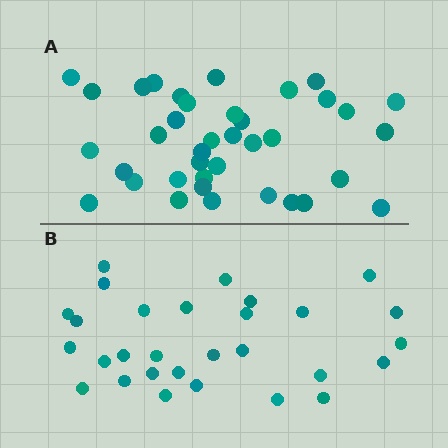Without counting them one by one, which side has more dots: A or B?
Region A (the top region) has more dots.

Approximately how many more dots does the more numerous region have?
Region A has roughly 8 or so more dots than region B.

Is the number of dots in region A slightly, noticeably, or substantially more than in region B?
Region A has noticeably more, but not dramatically so. The ratio is roughly 1.3 to 1.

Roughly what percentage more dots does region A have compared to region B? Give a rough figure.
About 30% more.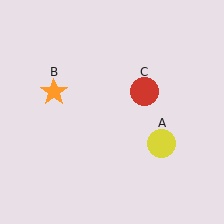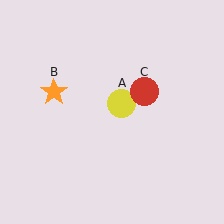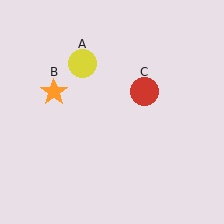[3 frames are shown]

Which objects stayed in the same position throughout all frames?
Orange star (object B) and red circle (object C) remained stationary.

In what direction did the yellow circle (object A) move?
The yellow circle (object A) moved up and to the left.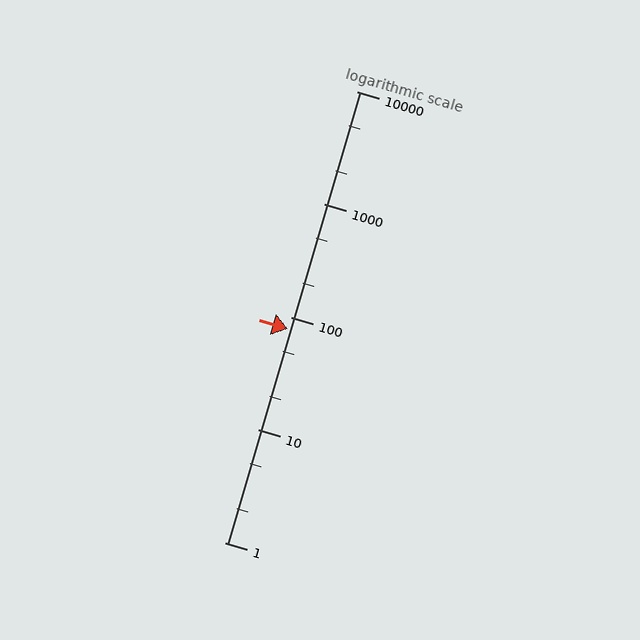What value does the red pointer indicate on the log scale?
The pointer indicates approximately 79.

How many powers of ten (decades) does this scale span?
The scale spans 4 decades, from 1 to 10000.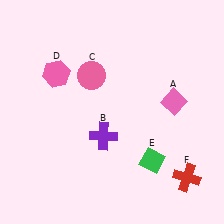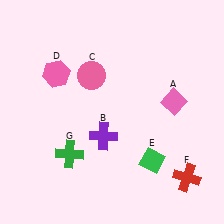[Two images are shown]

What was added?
A green cross (G) was added in Image 2.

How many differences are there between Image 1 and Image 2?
There is 1 difference between the two images.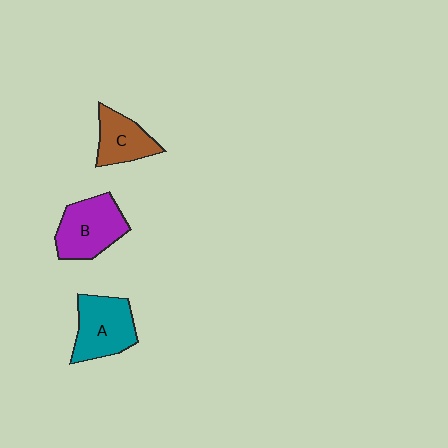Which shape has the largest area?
Shape B (purple).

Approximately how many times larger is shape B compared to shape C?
Approximately 1.4 times.